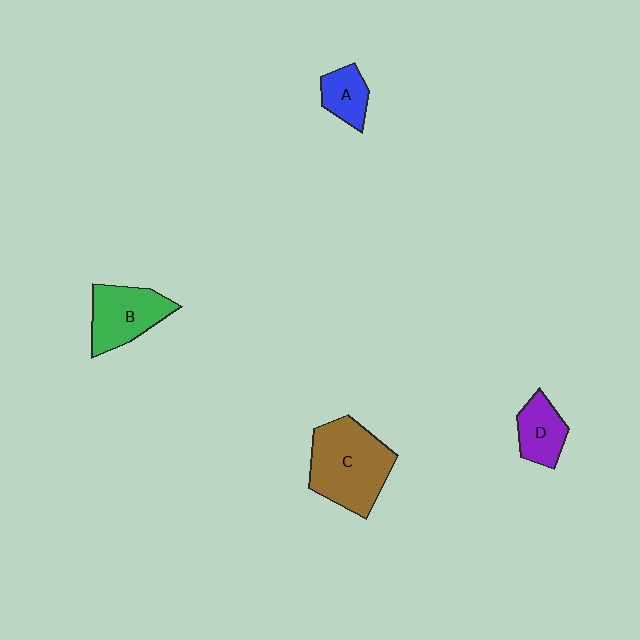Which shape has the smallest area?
Shape A (blue).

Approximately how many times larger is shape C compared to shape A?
Approximately 2.6 times.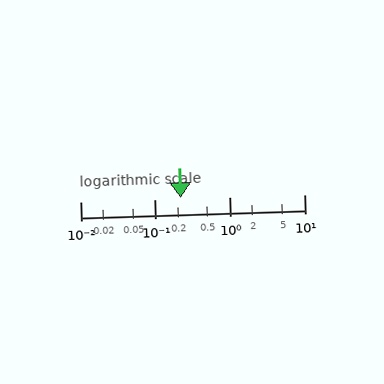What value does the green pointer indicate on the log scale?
The pointer indicates approximately 0.22.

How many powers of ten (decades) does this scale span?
The scale spans 3 decades, from 0.01 to 10.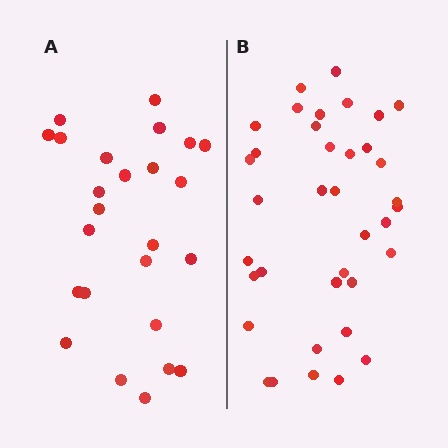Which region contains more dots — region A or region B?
Region B (the right region) has more dots.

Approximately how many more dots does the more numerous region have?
Region B has roughly 12 or so more dots than region A.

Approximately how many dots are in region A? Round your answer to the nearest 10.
About 20 dots. (The exact count is 25, which rounds to 20.)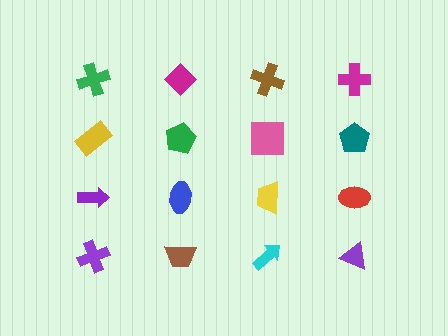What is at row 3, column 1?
A purple arrow.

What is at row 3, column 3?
A yellow trapezoid.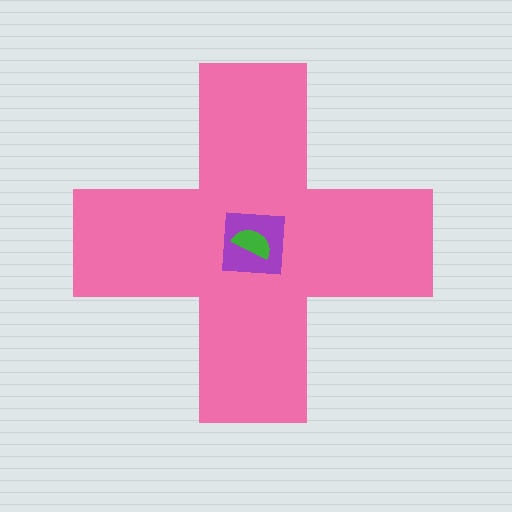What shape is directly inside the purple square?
The green semicircle.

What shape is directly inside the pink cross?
The purple square.